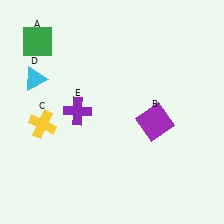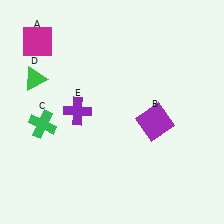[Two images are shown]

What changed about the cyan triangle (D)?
In Image 1, D is cyan. In Image 2, it changed to green.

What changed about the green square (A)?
In Image 1, A is green. In Image 2, it changed to magenta.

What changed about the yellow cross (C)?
In Image 1, C is yellow. In Image 2, it changed to green.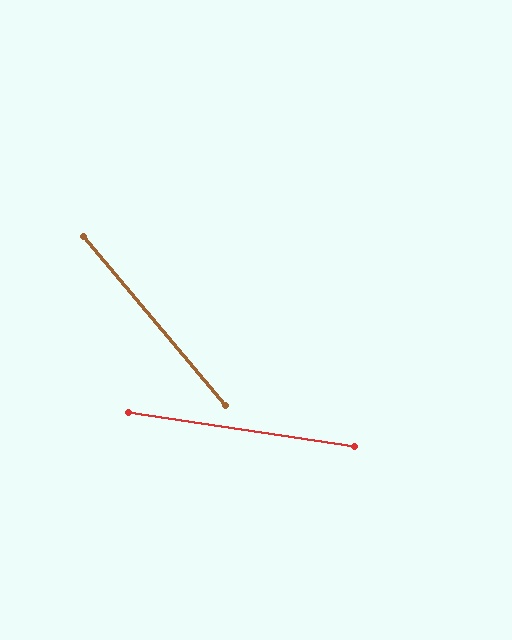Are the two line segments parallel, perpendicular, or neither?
Neither parallel nor perpendicular — they differ by about 41°.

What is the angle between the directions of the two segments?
Approximately 41 degrees.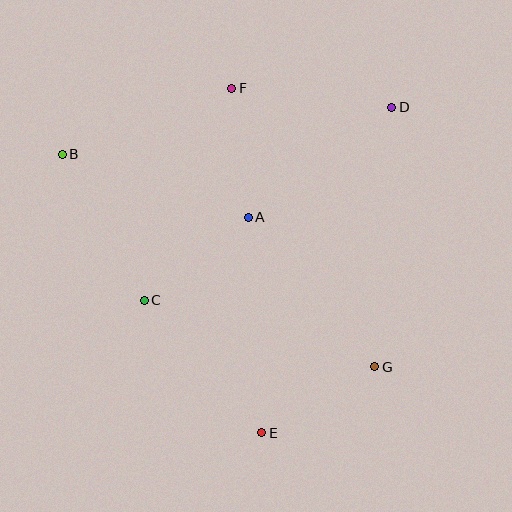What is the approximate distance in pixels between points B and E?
The distance between B and E is approximately 343 pixels.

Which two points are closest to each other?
Points A and F are closest to each other.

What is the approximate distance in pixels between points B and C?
The distance between B and C is approximately 168 pixels.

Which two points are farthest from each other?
Points B and G are farthest from each other.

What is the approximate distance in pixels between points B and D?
The distance between B and D is approximately 333 pixels.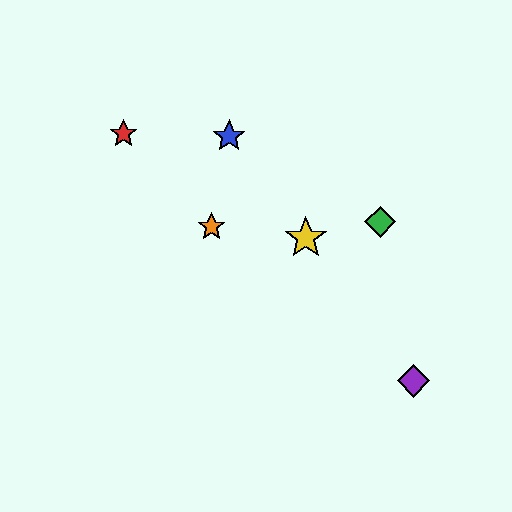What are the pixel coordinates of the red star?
The red star is at (124, 134).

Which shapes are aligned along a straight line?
The blue star, the yellow star, the purple diamond are aligned along a straight line.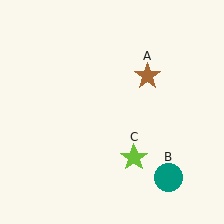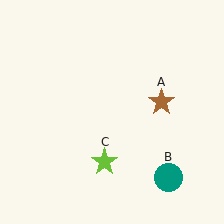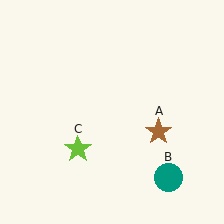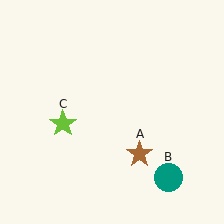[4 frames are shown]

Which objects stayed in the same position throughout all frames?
Teal circle (object B) remained stationary.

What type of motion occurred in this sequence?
The brown star (object A), lime star (object C) rotated clockwise around the center of the scene.